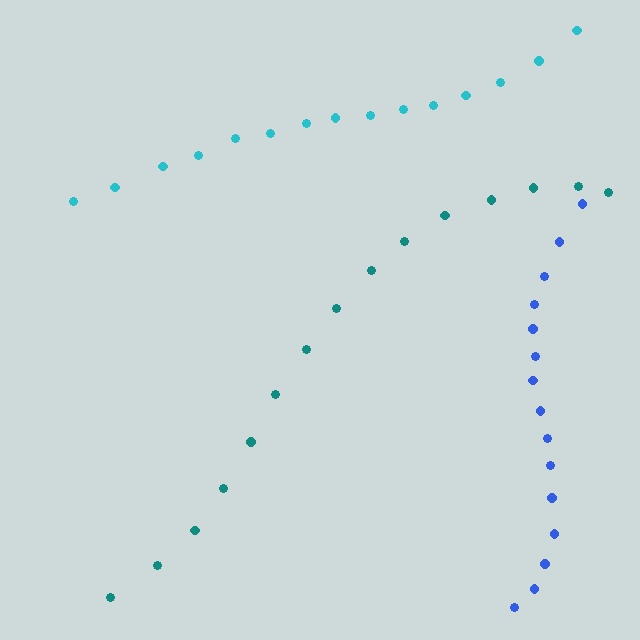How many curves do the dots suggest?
There are 3 distinct paths.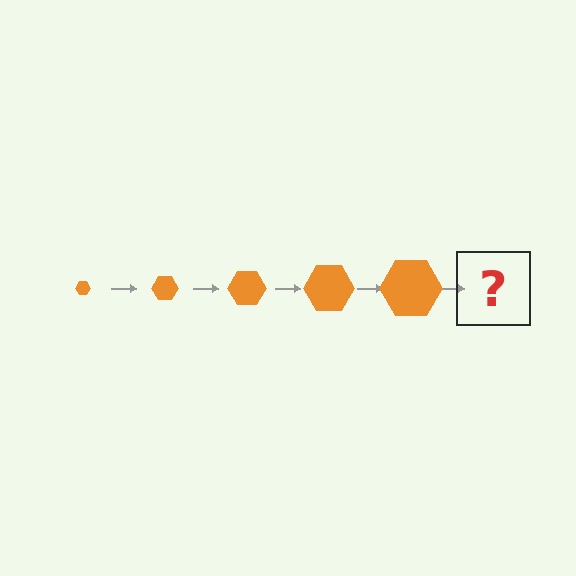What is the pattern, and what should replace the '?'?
The pattern is that the hexagon gets progressively larger each step. The '?' should be an orange hexagon, larger than the previous one.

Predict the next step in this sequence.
The next step is an orange hexagon, larger than the previous one.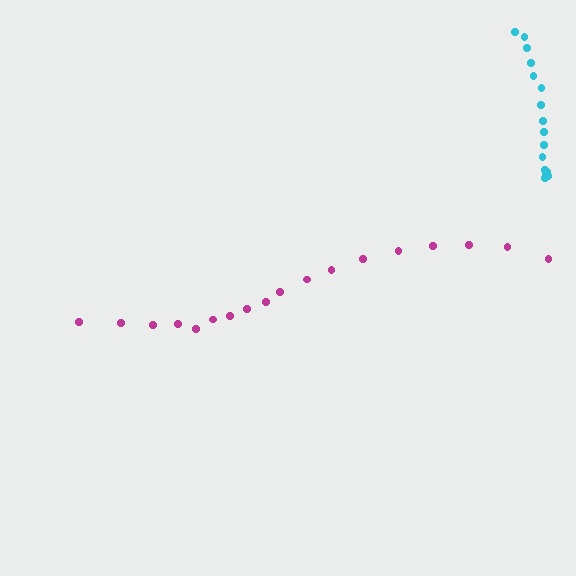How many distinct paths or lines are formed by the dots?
There are 2 distinct paths.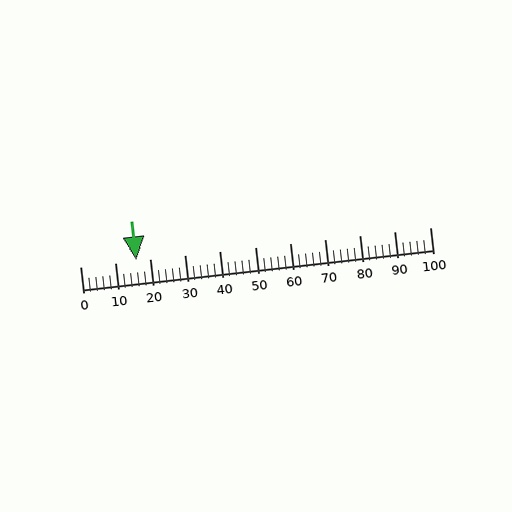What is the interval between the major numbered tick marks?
The major tick marks are spaced 10 units apart.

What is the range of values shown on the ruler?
The ruler shows values from 0 to 100.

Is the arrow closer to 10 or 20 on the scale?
The arrow is closer to 20.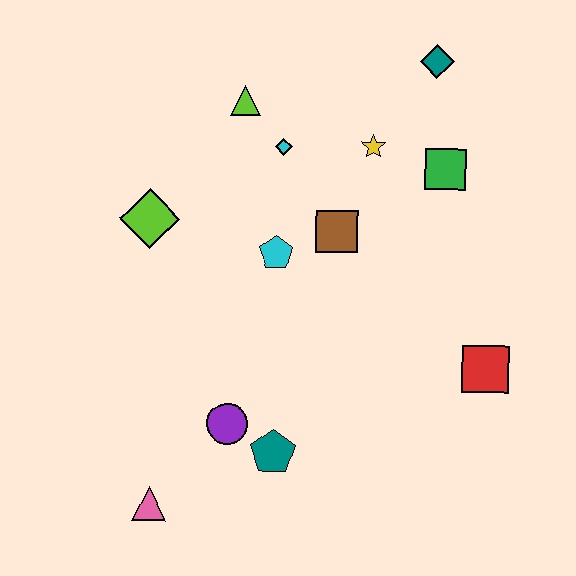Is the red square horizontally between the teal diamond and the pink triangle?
No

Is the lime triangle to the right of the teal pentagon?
No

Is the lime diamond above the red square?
Yes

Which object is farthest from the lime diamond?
The red square is farthest from the lime diamond.